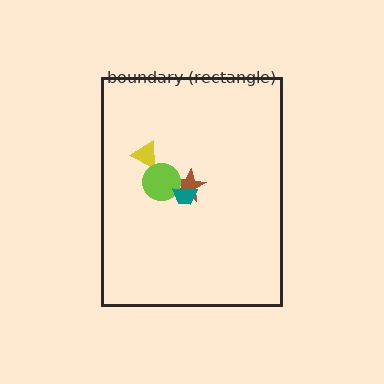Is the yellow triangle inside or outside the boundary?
Inside.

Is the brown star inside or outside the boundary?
Inside.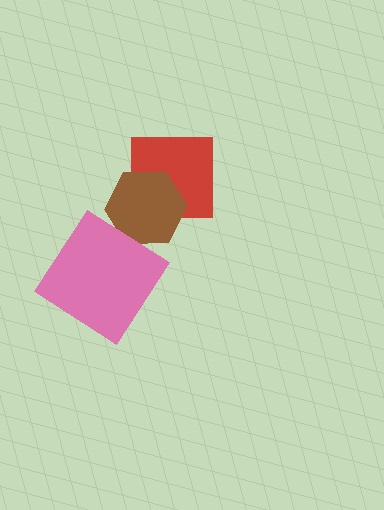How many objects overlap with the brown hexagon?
1 object overlaps with the brown hexagon.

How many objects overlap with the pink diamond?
0 objects overlap with the pink diamond.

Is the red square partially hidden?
Yes, it is partially covered by another shape.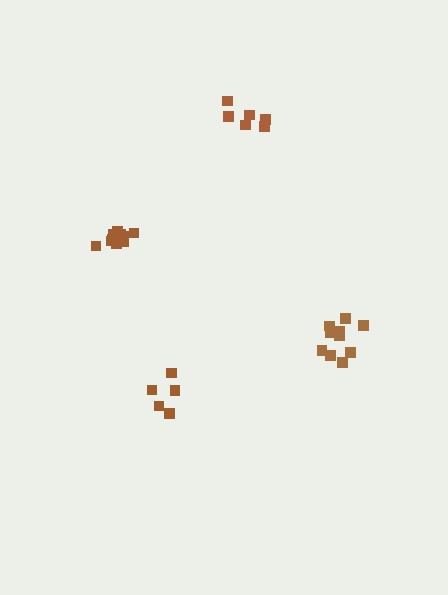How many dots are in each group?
Group 1: 5 dots, Group 2: 10 dots, Group 3: 11 dots, Group 4: 6 dots (32 total).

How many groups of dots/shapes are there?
There are 4 groups.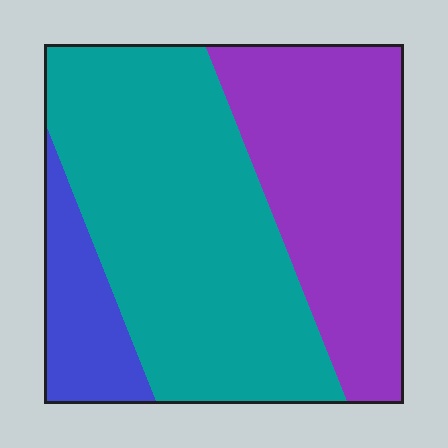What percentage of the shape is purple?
Purple takes up about three eighths (3/8) of the shape.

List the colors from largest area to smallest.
From largest to smallest: teal, purple, blue.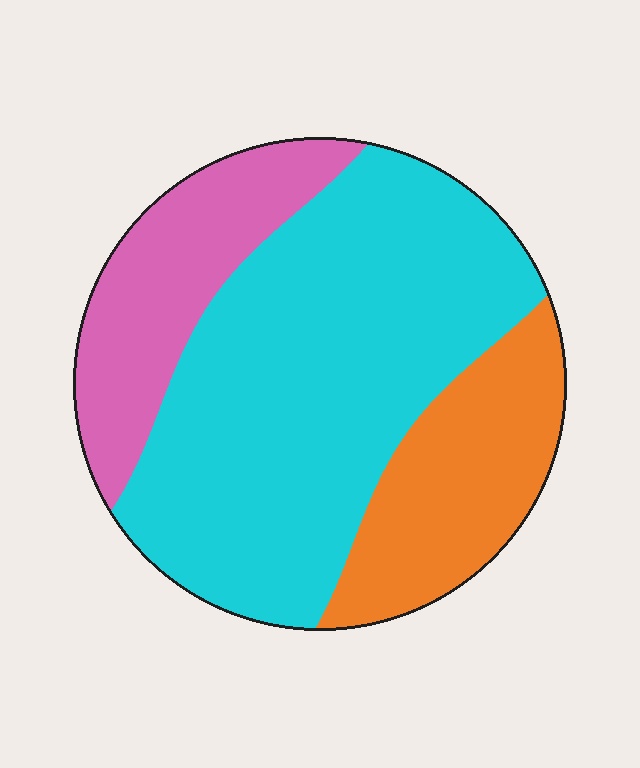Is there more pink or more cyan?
Cyan.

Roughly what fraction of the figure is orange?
Orange covers around 20% of the figure.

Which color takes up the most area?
Cyan, at roughly 60%.